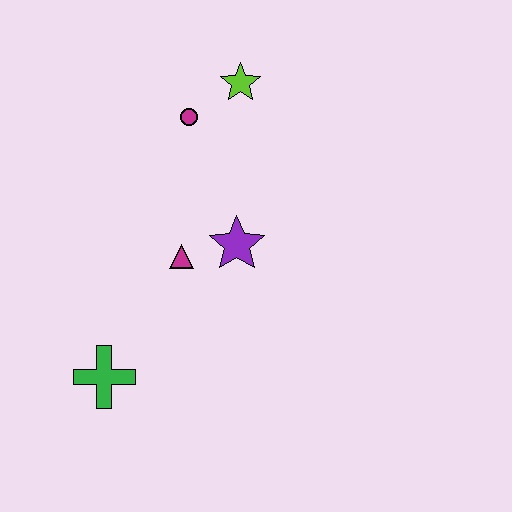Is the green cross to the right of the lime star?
No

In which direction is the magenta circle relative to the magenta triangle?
The magenta circle is above the magenta triangle.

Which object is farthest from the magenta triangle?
The lime star is farthest from the magenta triangle.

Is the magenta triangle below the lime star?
Yes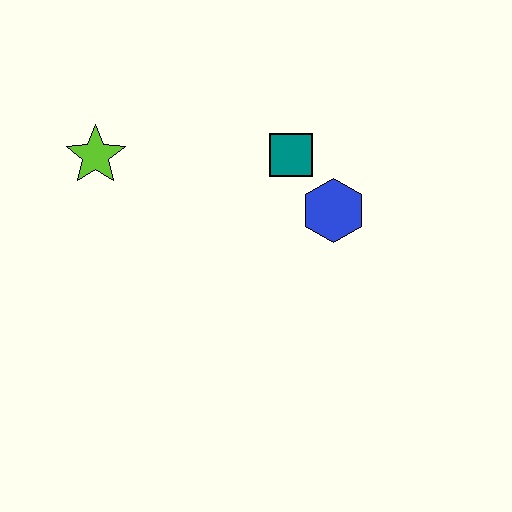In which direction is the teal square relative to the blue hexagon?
The teal square is above the blue hexagon.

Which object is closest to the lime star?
The teal square is closest to the lime star.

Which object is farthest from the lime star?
The blue hexagon is farthest from the lime star.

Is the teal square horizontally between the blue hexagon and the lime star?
Yes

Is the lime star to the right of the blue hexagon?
No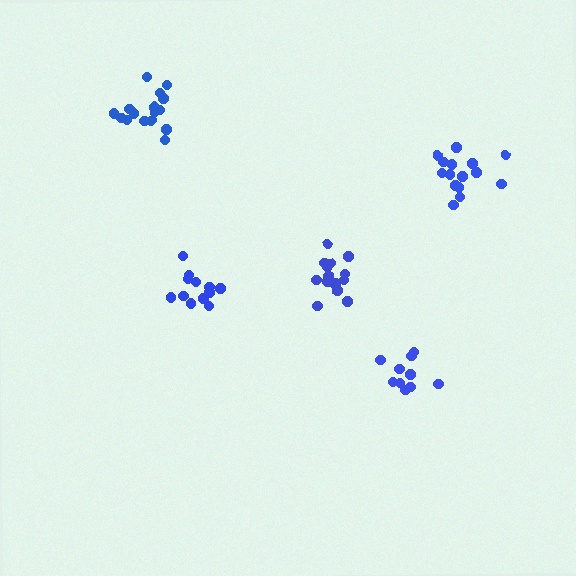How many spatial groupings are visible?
There are 5 spatial groupings.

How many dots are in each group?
Group 1: 14 dots, Group 2: 11 dots, Group 3: 12 dots, Group 4: 16 dots, Group 5: 16 dots (69 total).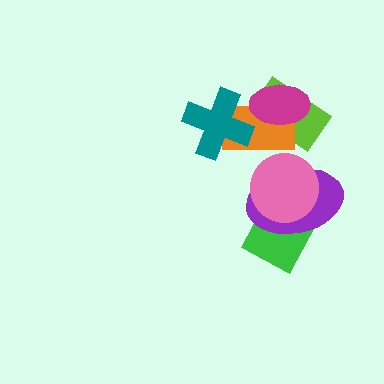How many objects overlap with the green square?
2 objects overlap with the green square.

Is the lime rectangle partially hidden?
Yes, it is partially covered by another shape.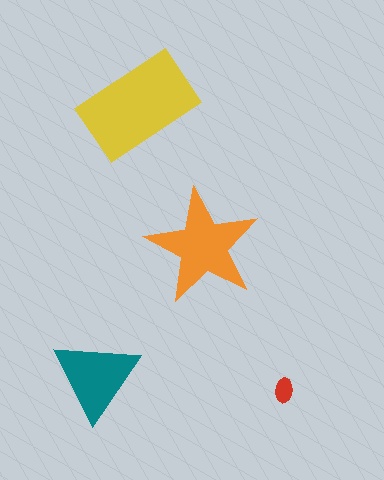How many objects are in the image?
There are 4 objects in the image.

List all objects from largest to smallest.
The yellow rectangle, the orange star, the teal triangle, the red ellipse.